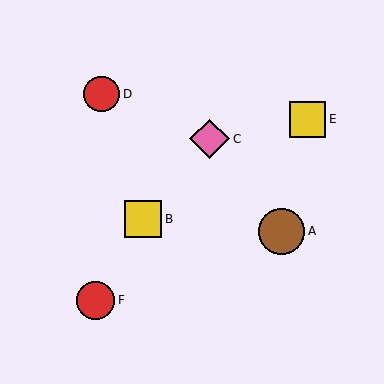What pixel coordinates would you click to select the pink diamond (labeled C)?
Click at (210, 139) to select the pink diamond C.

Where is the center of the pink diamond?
The center of the pink diamond is at (210, 139).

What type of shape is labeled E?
Shape E is a yellow square.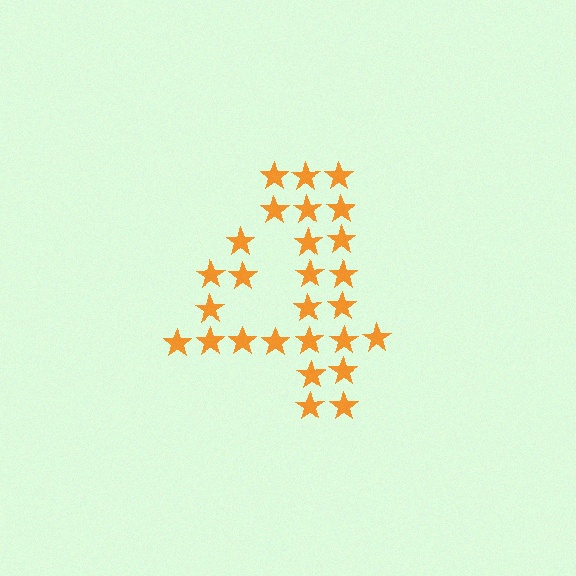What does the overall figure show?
The overall figure shows the digit 4.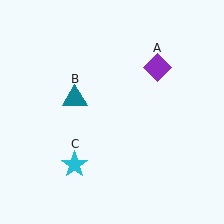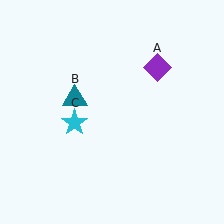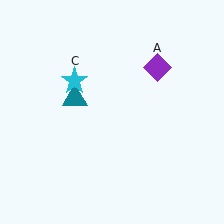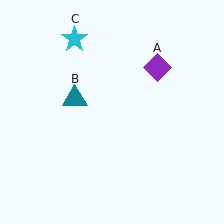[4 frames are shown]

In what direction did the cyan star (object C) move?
The cyan star (object C) moved up.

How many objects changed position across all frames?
1 object changed position: cyan star (object C).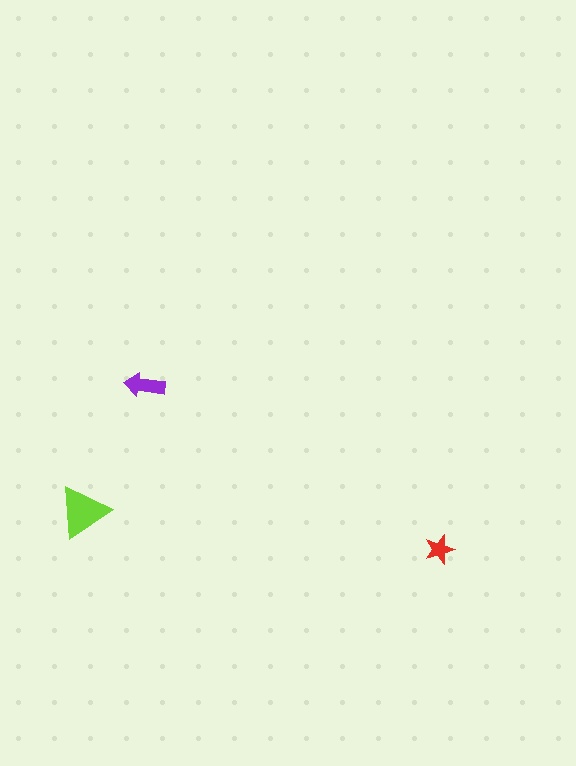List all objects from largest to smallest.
The lime triangle, the purple arrow, the red star.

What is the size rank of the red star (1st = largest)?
3rd.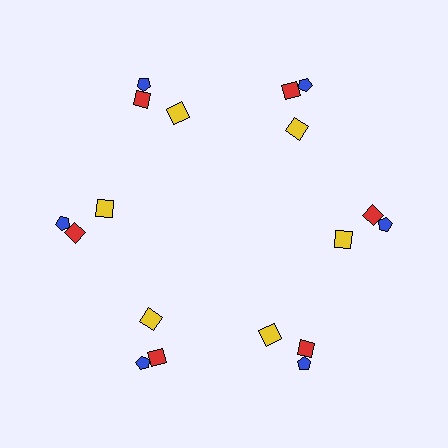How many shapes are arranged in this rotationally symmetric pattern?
There are 18 shapes, arranged in 6 groups of 3.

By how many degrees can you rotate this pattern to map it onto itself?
The pattern maps onto itself every 60 degrees of rotation.